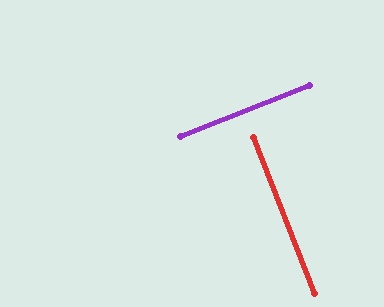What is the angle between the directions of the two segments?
Approximately 89 degrees.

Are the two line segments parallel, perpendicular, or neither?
Perpendicular — they meet at approximately 89°.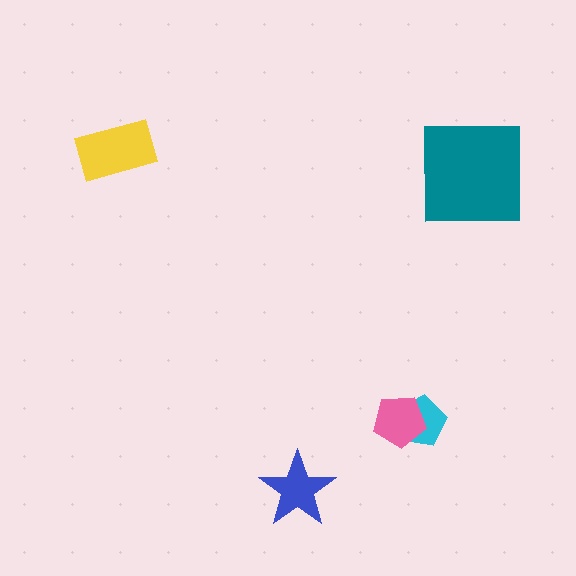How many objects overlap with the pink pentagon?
1 object overlaps with the pink pentagon.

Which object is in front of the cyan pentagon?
The pink pentagon is in front of the cyan pentagon.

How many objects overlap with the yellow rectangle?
0 objects overlap with the yellow rectangle.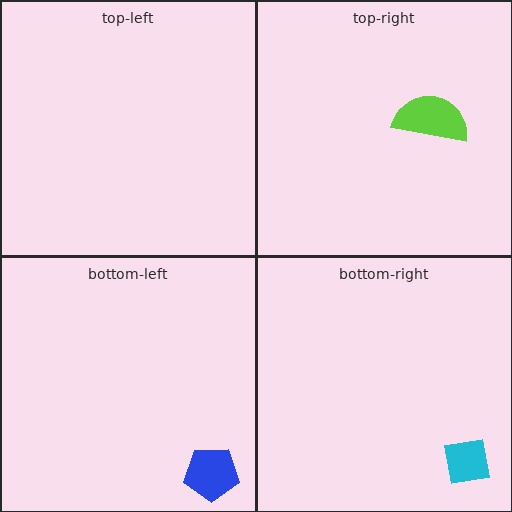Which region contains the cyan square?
The bottom-right region.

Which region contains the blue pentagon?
The bottom-left region.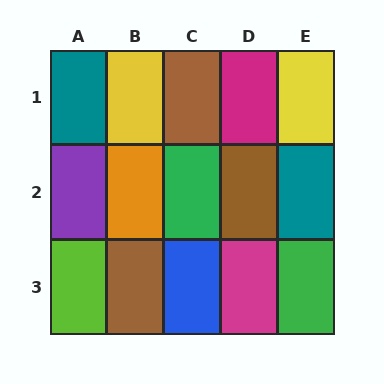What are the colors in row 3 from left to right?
Lime, brown, blue, magenta, green.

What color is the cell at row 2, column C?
Green.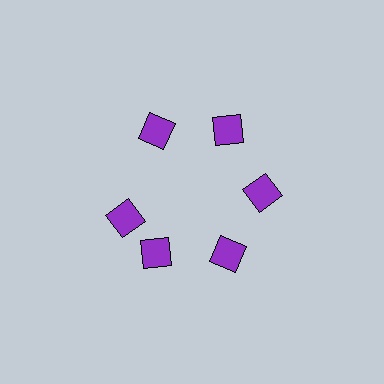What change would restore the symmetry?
The symmetry would be restored by rotating it back into even spacing with its neighbors so that all 6 diamonds sit at equal angles and equal distance from the center.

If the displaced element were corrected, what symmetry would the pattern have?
It would have 6-fold rotational symmetry — the pattern would map onto itself every 60 degrees.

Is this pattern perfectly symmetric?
No. The 6 purple diamonds are arranged in a ring, but one element near the 9 o'clock position is rotated out of alignment along the ring, breaking the 6-fold rotational symmetry.